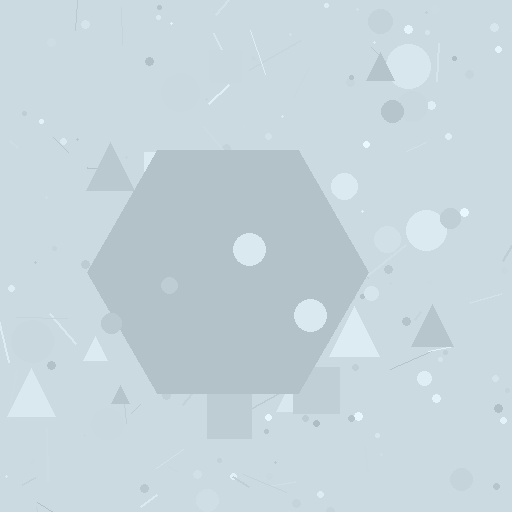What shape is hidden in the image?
A hexagon is hidden in the image.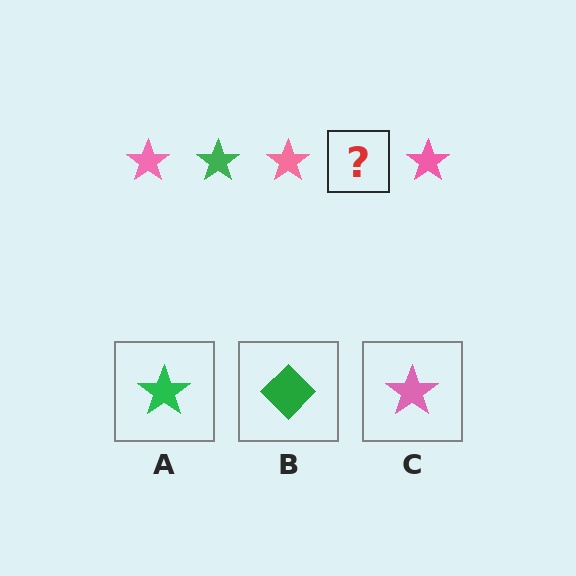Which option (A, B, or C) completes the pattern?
A.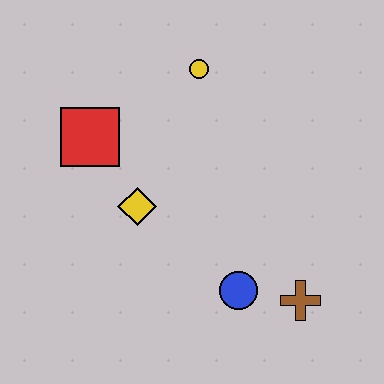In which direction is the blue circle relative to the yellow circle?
The blue circle is below the yellow circle.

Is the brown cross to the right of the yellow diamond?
Yes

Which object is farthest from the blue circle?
The yellow circle is farthest from the blue circle.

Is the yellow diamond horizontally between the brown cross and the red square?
Yes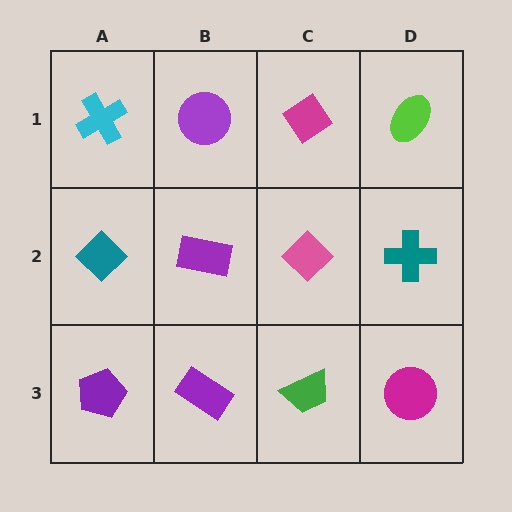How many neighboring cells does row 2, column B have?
4.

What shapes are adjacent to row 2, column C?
A magenta diamond (row 1, column C), a green trapezoid (row 3, column C), a purple rectangle (row 2, column B), a teal cross (row 2, column D).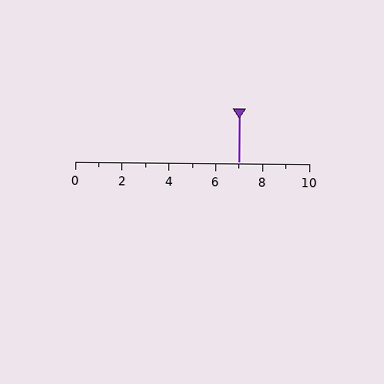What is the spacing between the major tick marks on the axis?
The major ticks are spaced 2 apart.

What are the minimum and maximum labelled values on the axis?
The axis runs from 0 to 10.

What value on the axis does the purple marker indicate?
The marker indicates approximately 7.